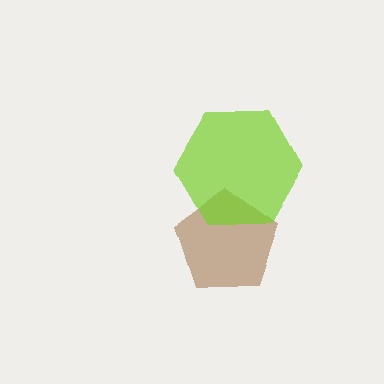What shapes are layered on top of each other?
The layered shapes are: a brown pentagon, a lime hexagon.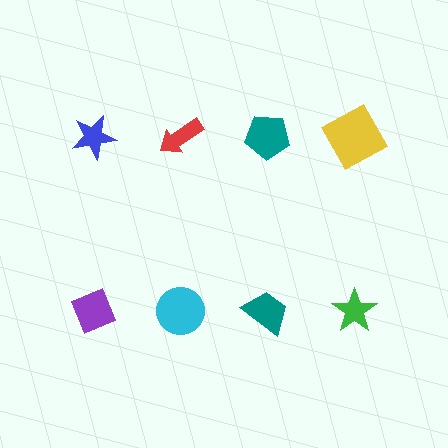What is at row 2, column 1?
A purple diamond.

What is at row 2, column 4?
A green star.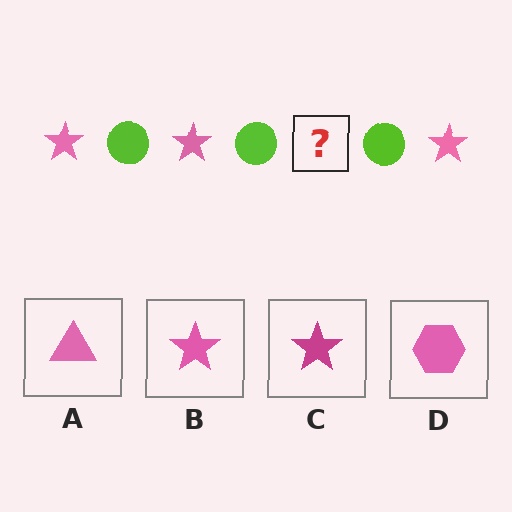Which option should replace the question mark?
Option B.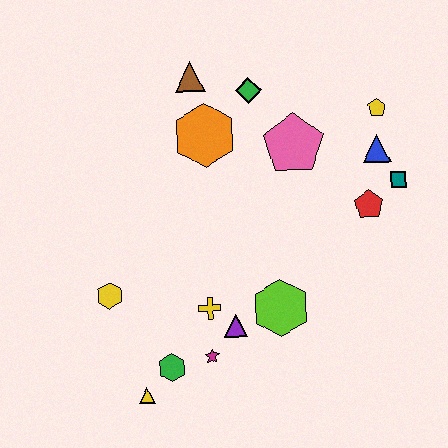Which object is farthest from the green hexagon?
The yellow pentagon is farthest from the green hexagon.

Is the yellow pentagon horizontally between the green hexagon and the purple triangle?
No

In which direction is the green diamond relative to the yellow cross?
The green diamond is above the yellow cross.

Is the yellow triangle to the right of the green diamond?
No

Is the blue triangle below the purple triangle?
No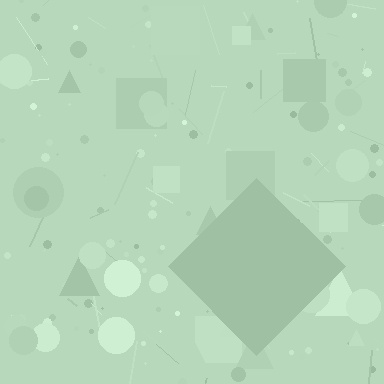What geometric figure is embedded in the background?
A diamond is embedded in the background.